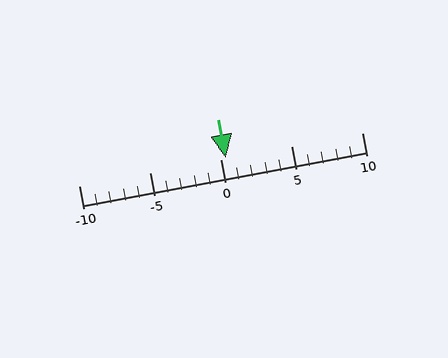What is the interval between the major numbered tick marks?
The major tick marks are spaced 5 units apart.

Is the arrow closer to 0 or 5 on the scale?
The arrow is closer to 0.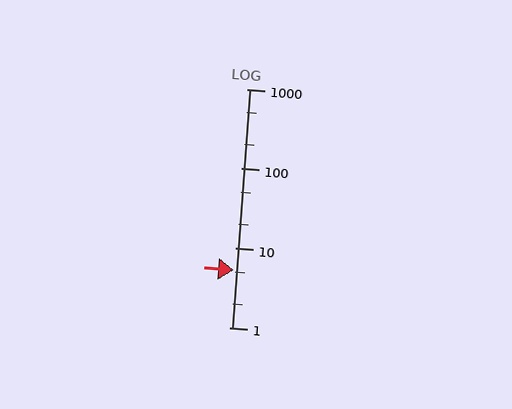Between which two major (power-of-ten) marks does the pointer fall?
The pointer is between 1 and 10.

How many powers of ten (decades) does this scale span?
The scale spans 3 decades, from 1 to 1000.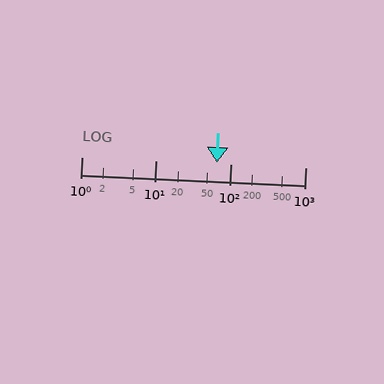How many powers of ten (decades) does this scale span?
The scale spans 3 decades, from 1 to 1000.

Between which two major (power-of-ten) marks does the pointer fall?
The pointer is between 10 and 100.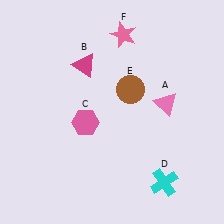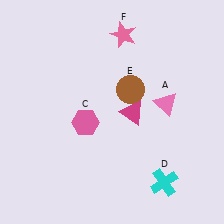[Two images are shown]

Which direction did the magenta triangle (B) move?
The magenta triangle (B) moved right.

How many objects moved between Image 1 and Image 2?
1 object moved between the two images.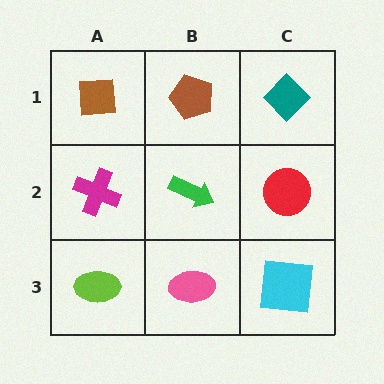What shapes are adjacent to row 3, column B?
A green arrow (row 2, column B), a lime ellipse (row 3, column A), a cyan square (row 3, column C).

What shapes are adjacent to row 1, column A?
A magenta cross (row 2, column A), a brown pentagon (row 1, column B).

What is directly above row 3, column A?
A magenta cross.